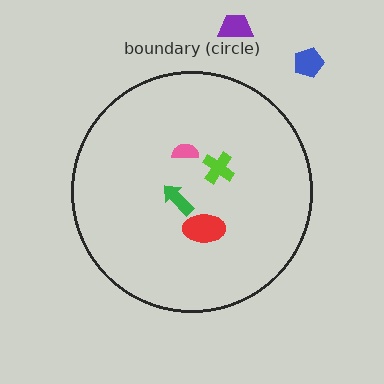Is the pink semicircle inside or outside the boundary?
Inside.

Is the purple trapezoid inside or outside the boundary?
Outside.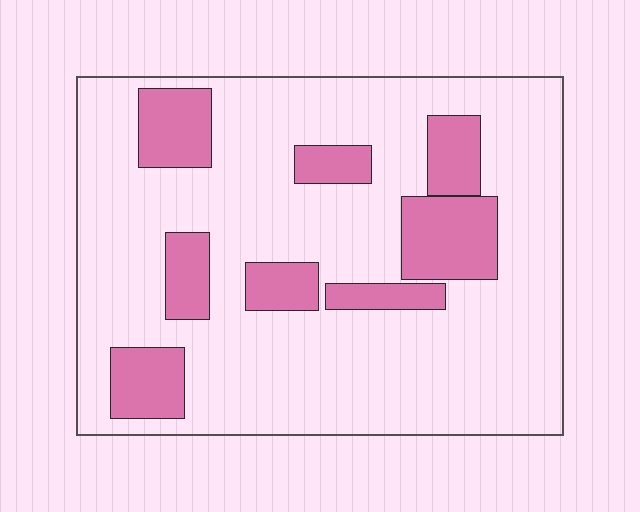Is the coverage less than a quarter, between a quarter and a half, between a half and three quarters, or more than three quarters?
Less than a quarter.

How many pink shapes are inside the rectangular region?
8.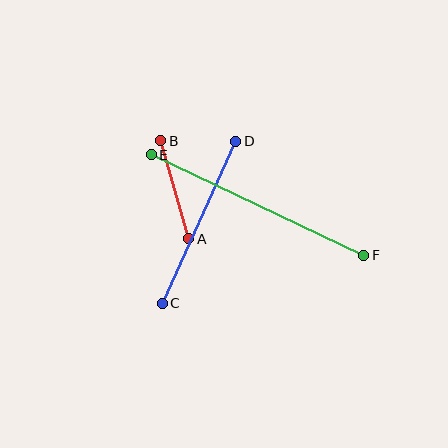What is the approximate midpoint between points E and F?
The midpoint is at approximately (258, 205) pixels.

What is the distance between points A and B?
The distance is approximately 102 pixels.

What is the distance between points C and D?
The distance is approximately 178 pixels.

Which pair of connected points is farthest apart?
Points E and F are farthest apart.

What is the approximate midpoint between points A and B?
The midpoint is at approximately (175, 190) pixels.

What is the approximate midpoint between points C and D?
The midpoint is at approximately (199, 222) pixels.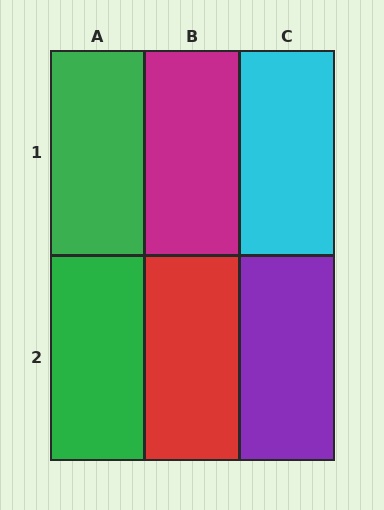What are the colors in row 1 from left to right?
Green, magenta, cyan.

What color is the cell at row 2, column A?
Green.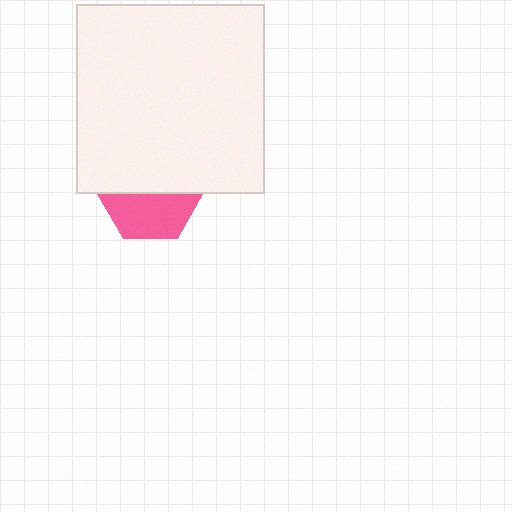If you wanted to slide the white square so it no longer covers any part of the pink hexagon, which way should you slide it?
Slide it up — that is the most direct way to separate the two shapes.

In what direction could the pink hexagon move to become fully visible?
The pink hexagon could move down. That would shift it out from behind the white square entirely.